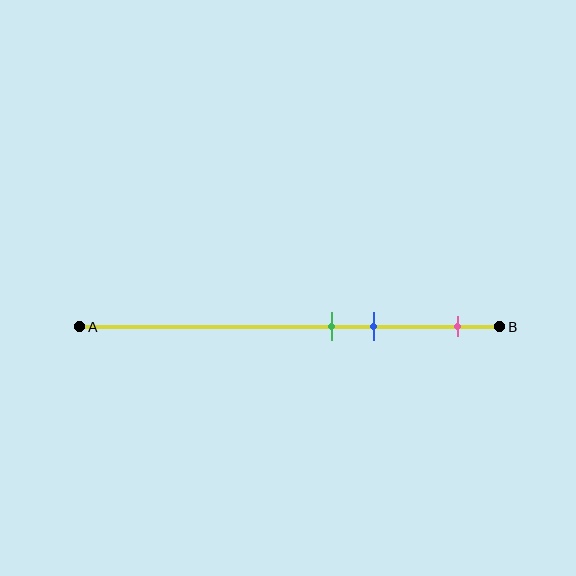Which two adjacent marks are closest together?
The green and blue marks are the closest adjacent pair.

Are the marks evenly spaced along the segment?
No, the marks are not evenly spaced.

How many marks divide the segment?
There are 3 marks dividing the segment.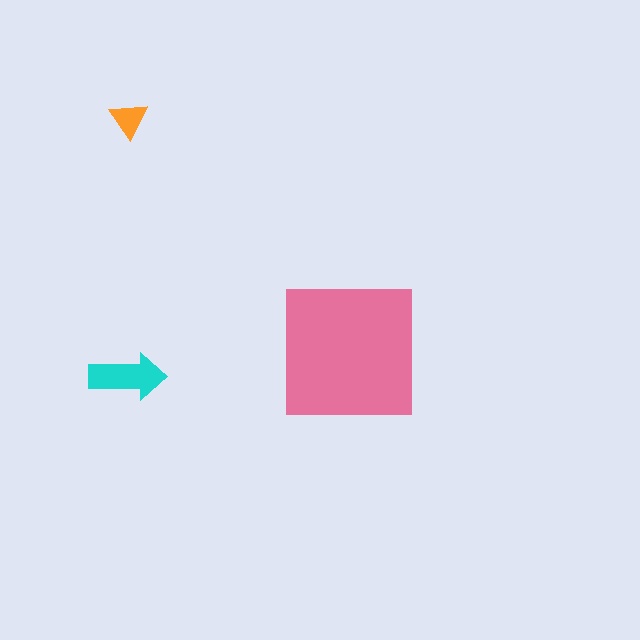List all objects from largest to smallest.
The pink square, the cyan arrow, the orange triangle.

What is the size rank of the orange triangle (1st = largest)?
3rd.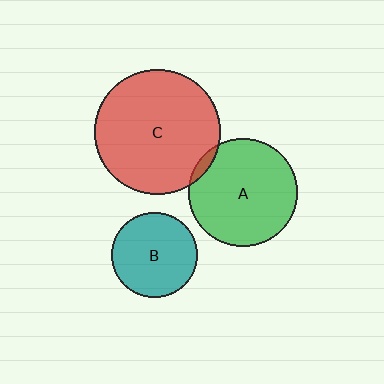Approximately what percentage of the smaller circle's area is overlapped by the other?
Approximately 5%.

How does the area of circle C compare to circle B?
Approximately 2.1 times.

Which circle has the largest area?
Circle C (red).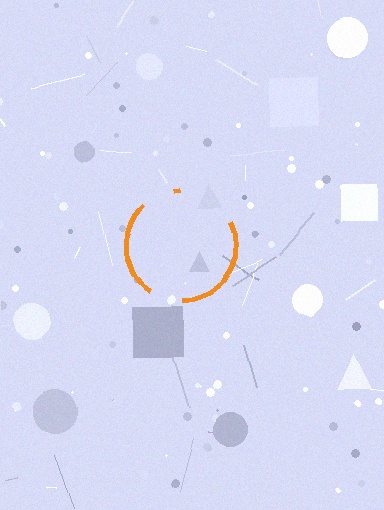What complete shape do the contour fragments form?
The contour fragments form a circle.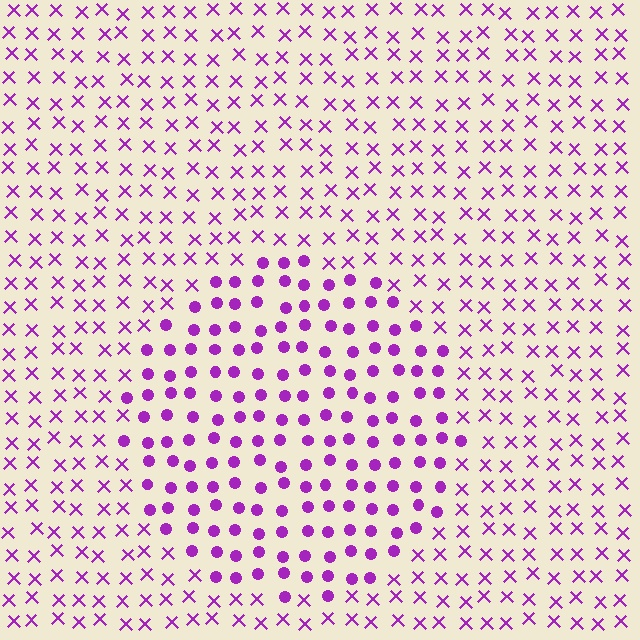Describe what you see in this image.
The image is filled with small purple elements arranged in a uniform grid. A circle-shaped region contains circles, while the surrounding area contains X marks. The boundary is defined purely by the change in element shape.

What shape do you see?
I see a circle.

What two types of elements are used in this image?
The image uses circles inside the circle region and X marks outside it.